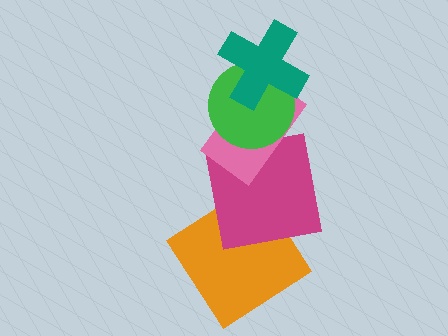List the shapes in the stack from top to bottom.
From top to bottom: the teal cross, the green circle, the pink rectangle, the magenta square, the orange diamond.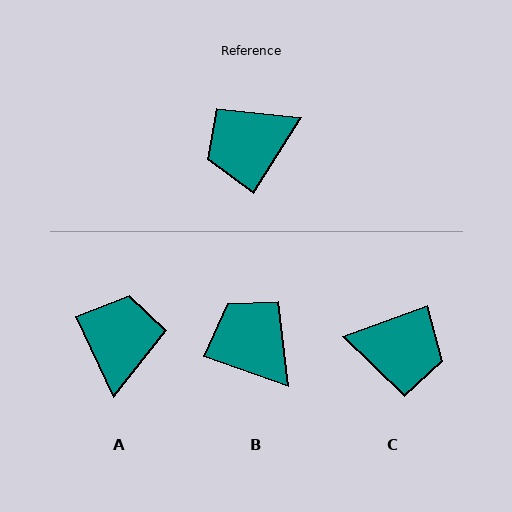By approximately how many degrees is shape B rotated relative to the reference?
Approximately 77 degrees clockwise.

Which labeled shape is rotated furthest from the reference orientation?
C, about 142 degrees away.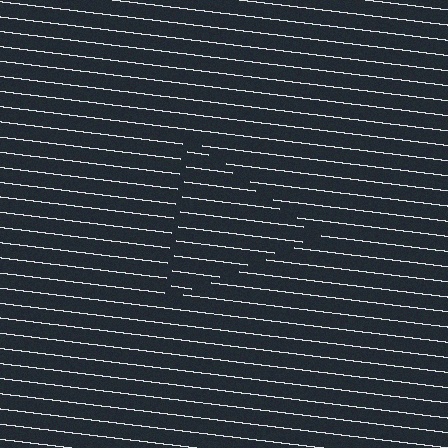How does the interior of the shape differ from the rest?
The interior of the shape contains the same grating, shifted by half a period — the contour is defined by the phase discontinuity where line-ends from the inner and outer gratings abut.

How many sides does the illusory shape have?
3 sides — the line-ends trace a triangle.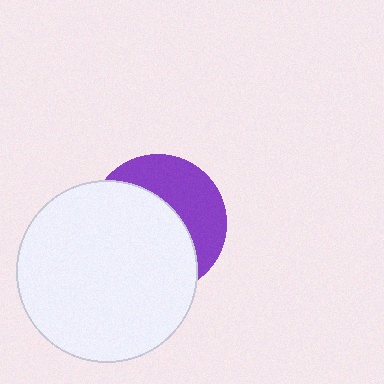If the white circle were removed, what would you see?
You would see the complete purple circle.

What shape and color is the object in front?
The object in front is a white circle.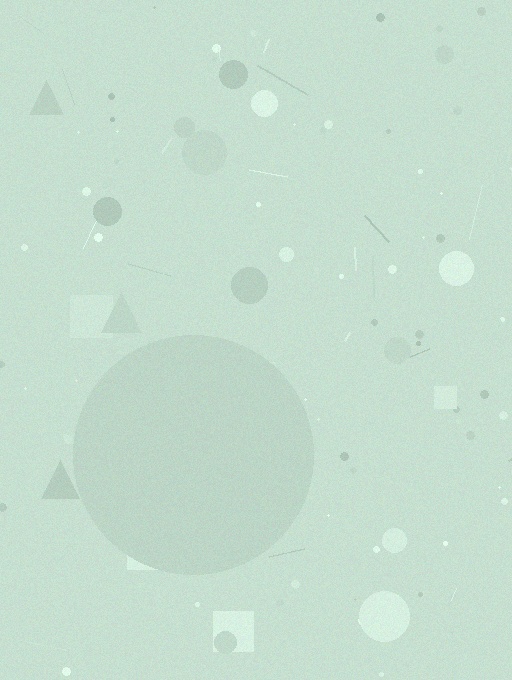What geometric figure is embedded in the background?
A circle is embedded in the background.